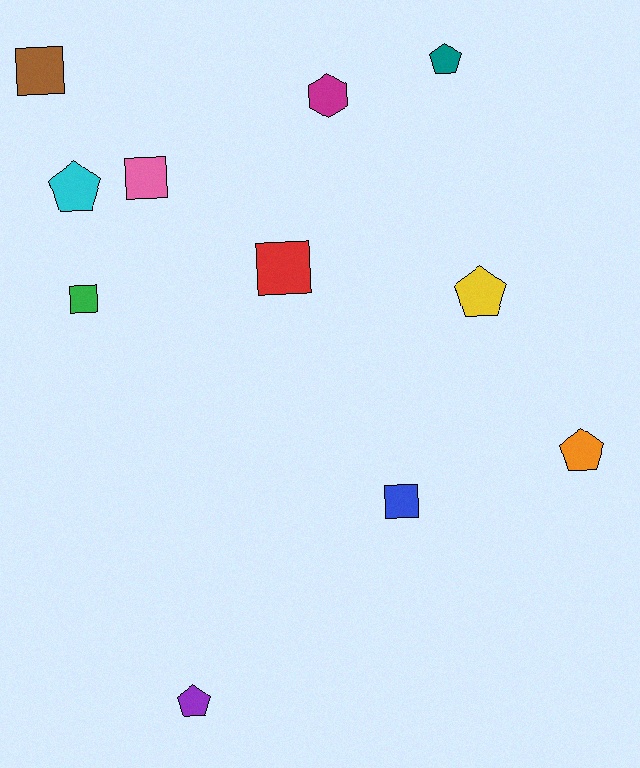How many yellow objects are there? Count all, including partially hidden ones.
There is 1 yellow object.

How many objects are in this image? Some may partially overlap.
There are 11 objects.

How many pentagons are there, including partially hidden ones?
There are 5 pentagons.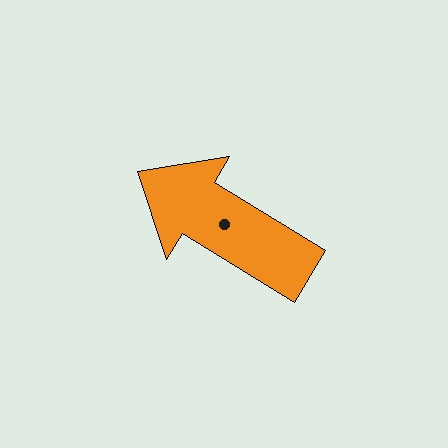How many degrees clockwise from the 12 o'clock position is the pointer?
Approximately 302 degrees.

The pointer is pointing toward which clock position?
Roughly 10 o'clock.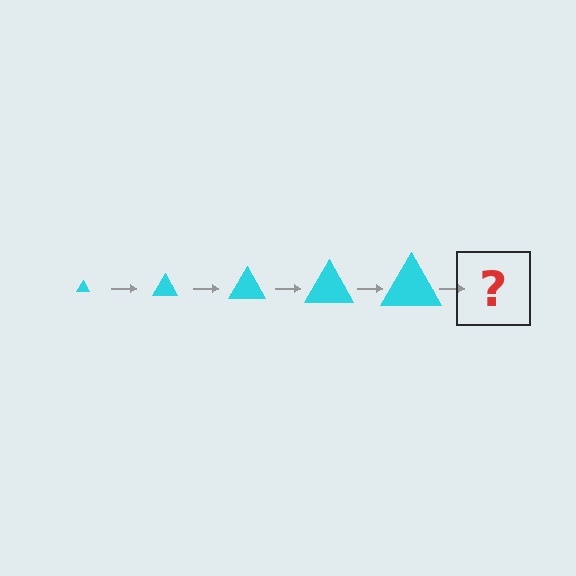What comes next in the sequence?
The next element should be a cyan triangle, larger than the previous one.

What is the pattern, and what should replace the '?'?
The pattern is that the triangle gets progressively larger each step. The '?' should be a cyan triangle, larger than the previous one.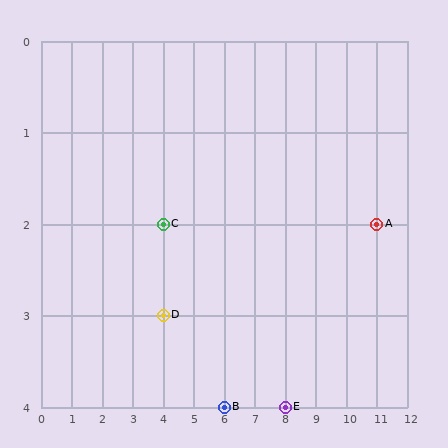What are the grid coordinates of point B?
Point B is at grid coordinates (6, 4).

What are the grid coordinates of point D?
Point D is at grid coordinates (4, 3).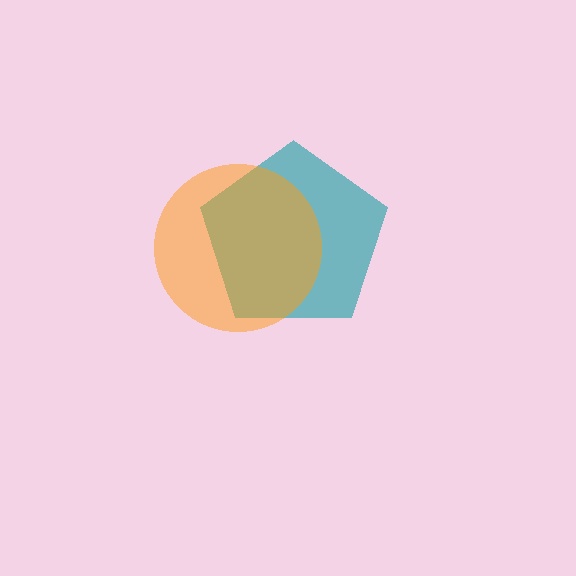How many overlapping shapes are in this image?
There are 2 overlapping shapes in the image.